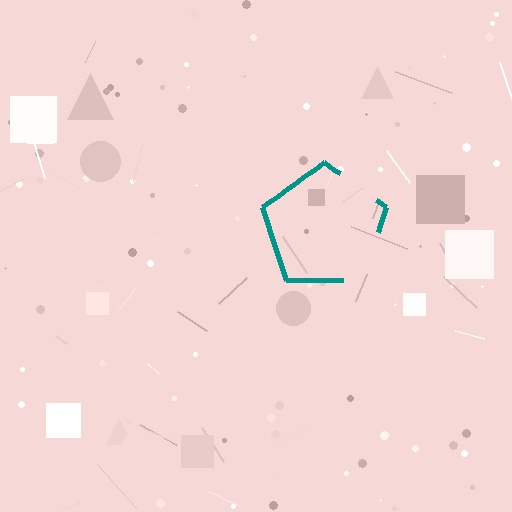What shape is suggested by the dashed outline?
The dashed outline suggests a pentagon.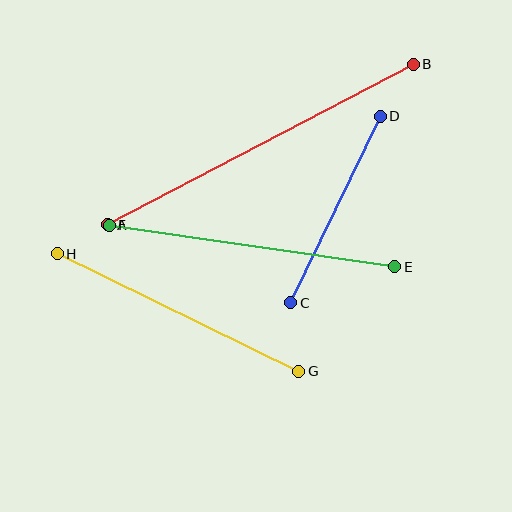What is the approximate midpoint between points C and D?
The midpoint is at approximately (336, 210) pixels.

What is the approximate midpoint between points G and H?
The midpoint is at approximately (178, 312) pixels.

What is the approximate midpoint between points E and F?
The midpoint is at approximately (252, 246) pixels.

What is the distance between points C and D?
The distance is approximately 207 pixels.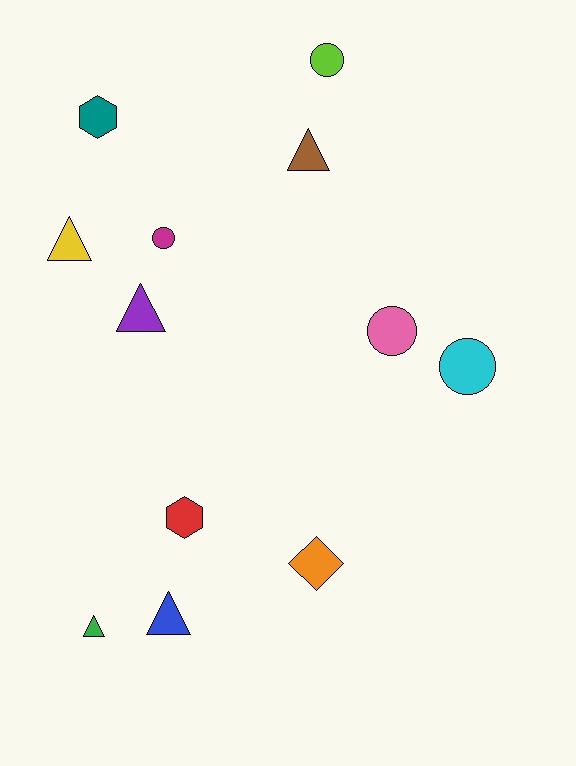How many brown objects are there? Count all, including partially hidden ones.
There is 1 brown object.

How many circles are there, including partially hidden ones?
There are 4 circles.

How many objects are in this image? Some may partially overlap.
There are 12 objects.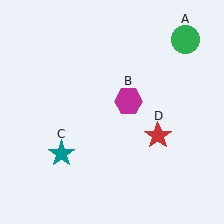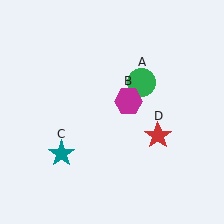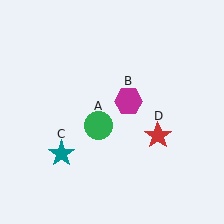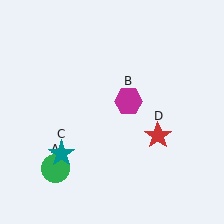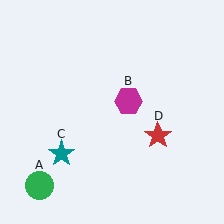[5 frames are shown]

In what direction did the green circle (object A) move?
The green circle (object A) moved down and to the left.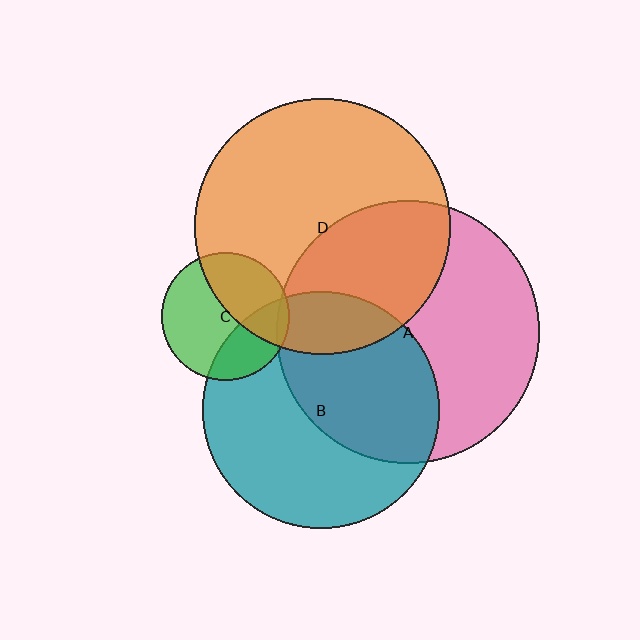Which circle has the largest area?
Circle A (pink).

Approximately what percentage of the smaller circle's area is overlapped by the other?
Approximately 45%.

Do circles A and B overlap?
Yes.